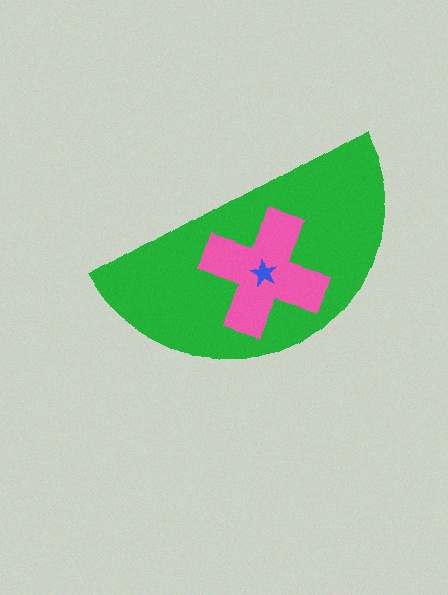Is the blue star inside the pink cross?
Yes.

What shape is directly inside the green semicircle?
The pink cross.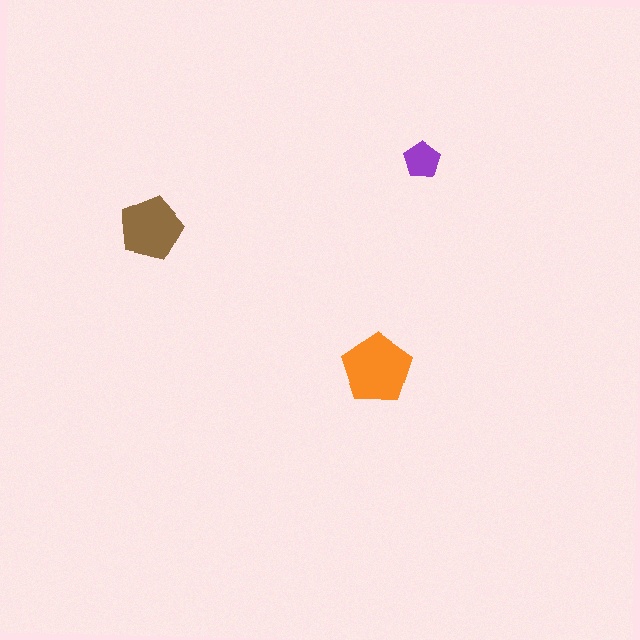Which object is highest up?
The purple pentagon is topmost.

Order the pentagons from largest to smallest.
the orange one, the brown one, the purple one.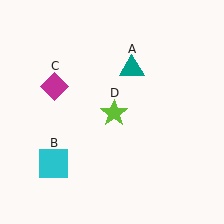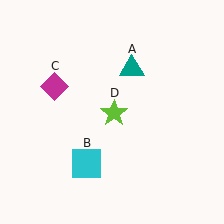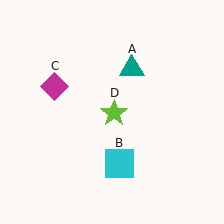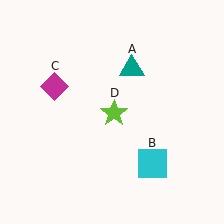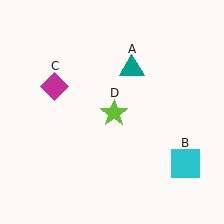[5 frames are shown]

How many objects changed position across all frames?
1 object changed position: cyan square (object B).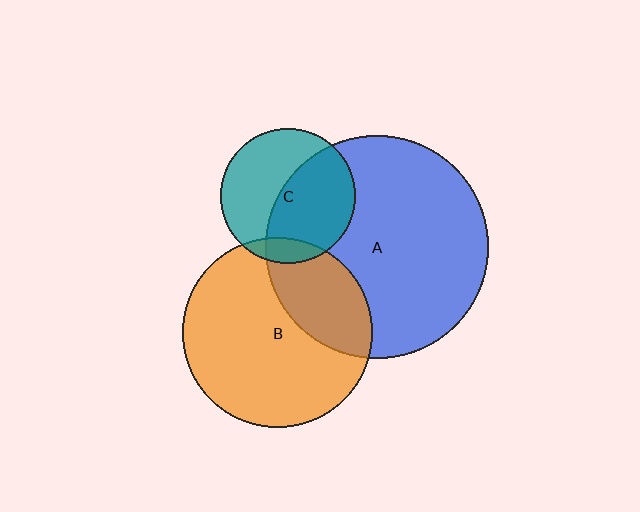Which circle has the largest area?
Circle A (blue).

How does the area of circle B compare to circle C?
Approximately 2.0 times.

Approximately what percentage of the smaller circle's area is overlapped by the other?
Approximately 50%.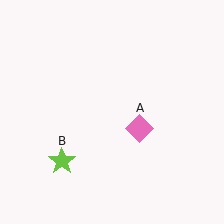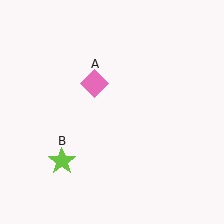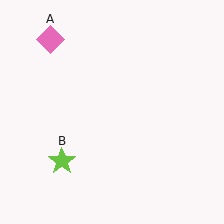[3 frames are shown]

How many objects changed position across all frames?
1 object changed position: pink diamond (object A).